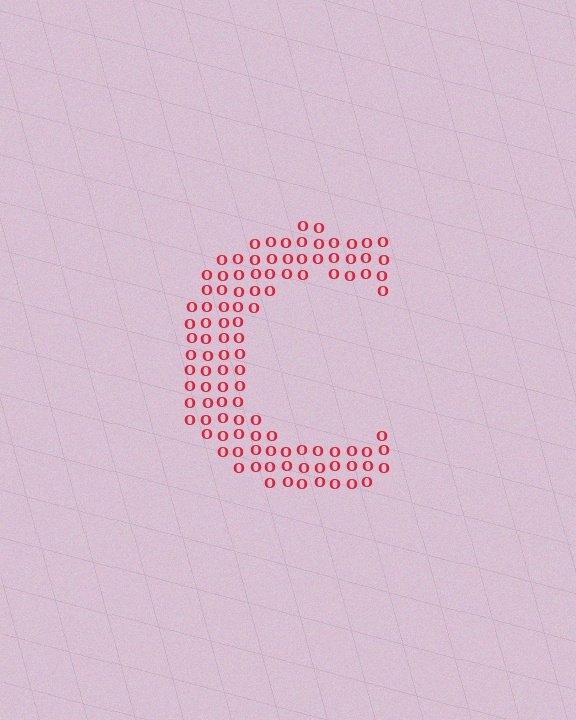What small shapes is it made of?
It is made of small letter O's.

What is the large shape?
The large shape is the letter C.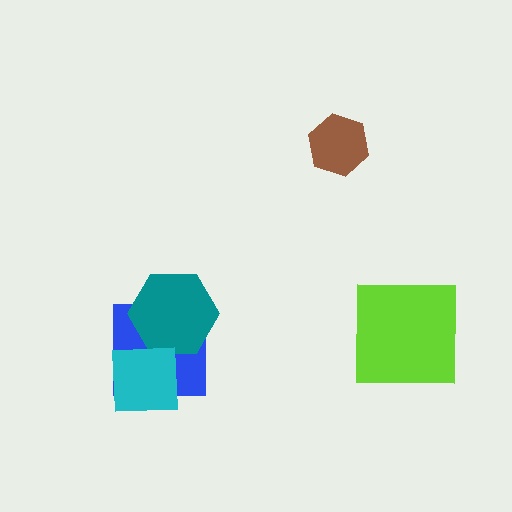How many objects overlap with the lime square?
0 objects overlap with the lime square.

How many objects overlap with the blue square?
2 objects overlap with the blue square.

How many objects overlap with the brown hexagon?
0 objects overlap with the brown hexagon.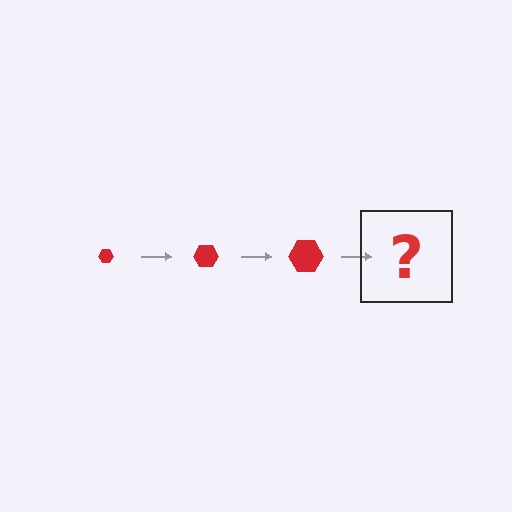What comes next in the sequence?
The next element should be a red hexagon, larger than the previous one.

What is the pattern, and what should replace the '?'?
The pattern is that the hexagon gets progressively larger each step. The '?' should be a red hexagon, larger than the previous one.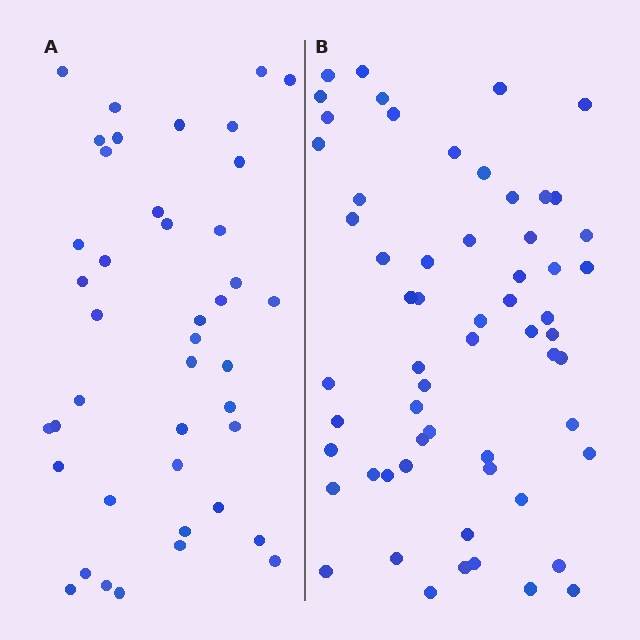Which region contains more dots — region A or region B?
Region B (the right region) has more dots.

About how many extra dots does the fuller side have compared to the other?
Region B has approximately 20 more dots than region A.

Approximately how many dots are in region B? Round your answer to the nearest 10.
About 60 dots.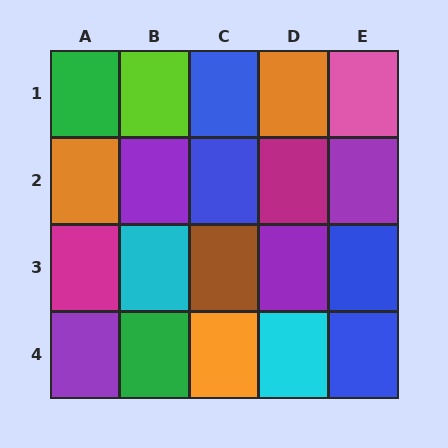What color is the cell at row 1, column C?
Blue.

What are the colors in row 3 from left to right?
Magenta, cyan, brown, purple, blue.